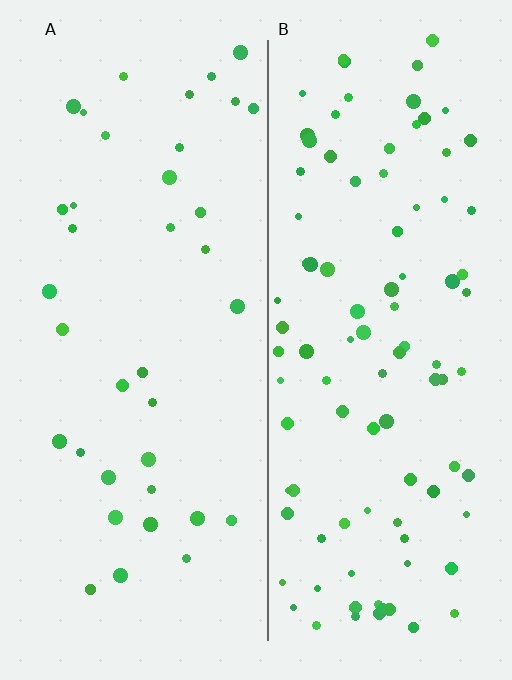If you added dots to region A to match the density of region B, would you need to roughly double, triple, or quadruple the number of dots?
Approximately triple.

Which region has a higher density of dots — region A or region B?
B (the right).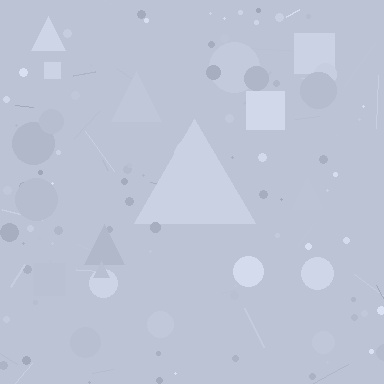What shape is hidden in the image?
A triangle is hidden in the image.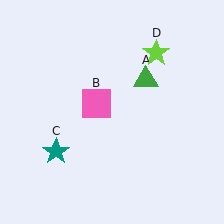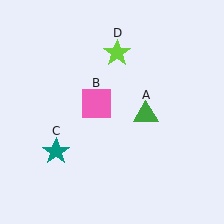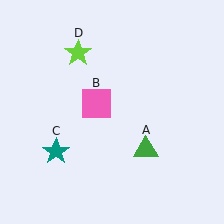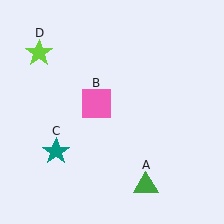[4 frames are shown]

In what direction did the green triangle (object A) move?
The green triangle (object A) moved down.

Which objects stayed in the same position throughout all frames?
Pink square (object B) and teal star (object C) remained stationary.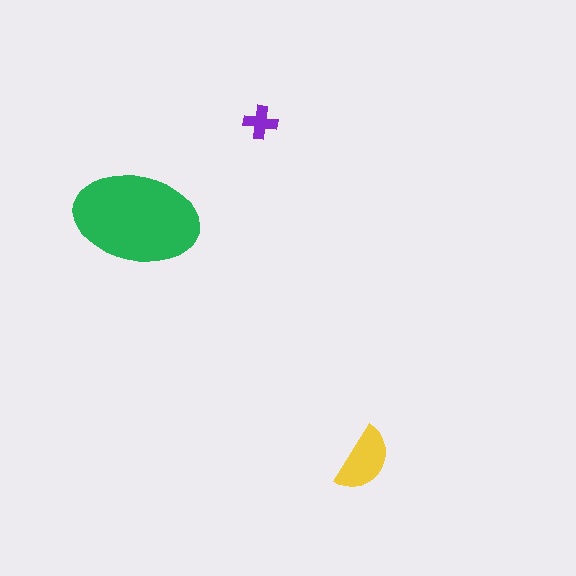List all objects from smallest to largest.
The purple cross, the yellow semicircle, the green ellipse.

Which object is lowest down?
The yellow semicircle is bottommost.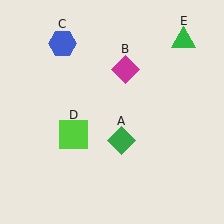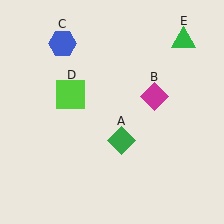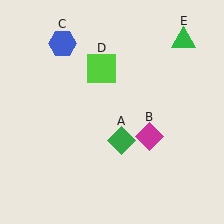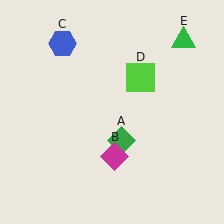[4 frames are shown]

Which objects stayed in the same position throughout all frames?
Green diamond (object A) and blue hexagon (object C) and green triangle (object E) remained stationary.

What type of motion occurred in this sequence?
The magenta diamond (object B), lime square (object D) rotated clockwise around the center of the scene.